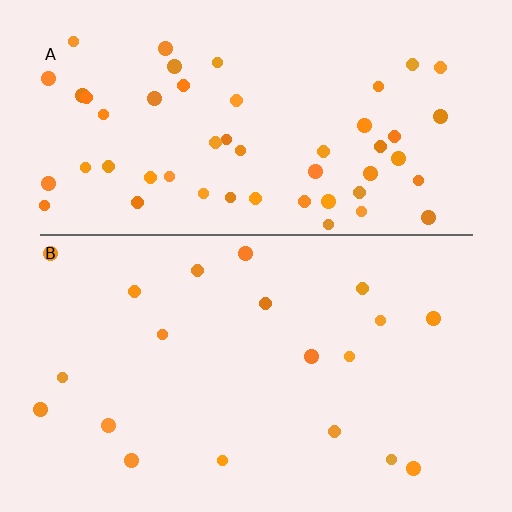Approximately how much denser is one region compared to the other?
Approximately 2.7× — region A over region B.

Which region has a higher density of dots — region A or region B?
A (the top).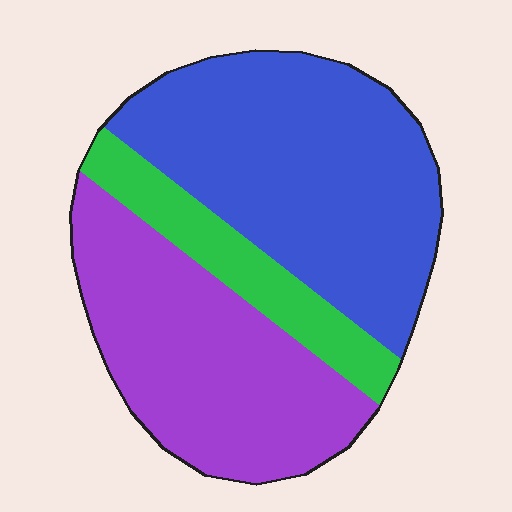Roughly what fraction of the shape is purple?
Purple takes up about three eighths (3/8) of the shape.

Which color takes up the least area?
Green, at roughly 15%.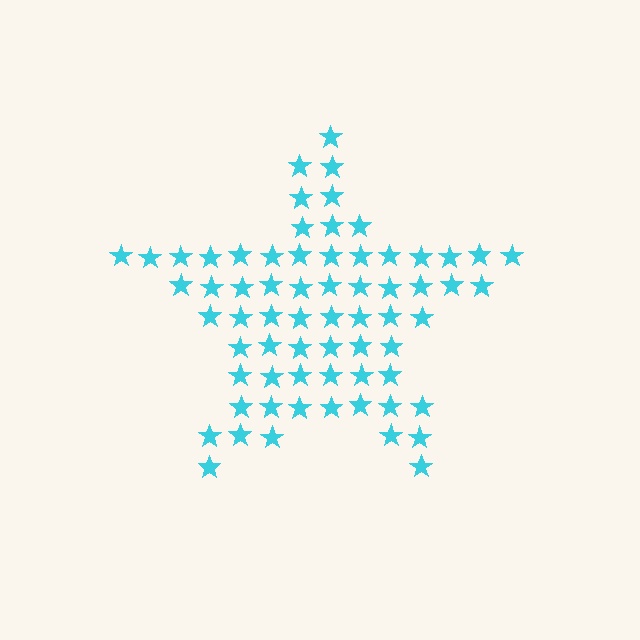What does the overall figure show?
The overall figure shows a star.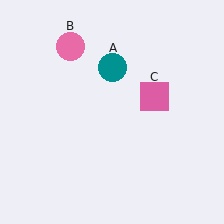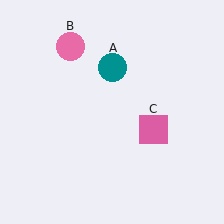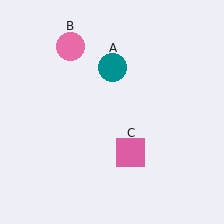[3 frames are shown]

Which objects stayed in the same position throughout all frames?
Teal circle (object A) and pink circle (object B) remained stationary.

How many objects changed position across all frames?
1 object changed position: pink square (object C).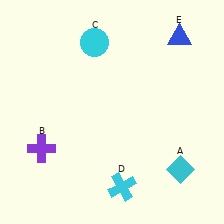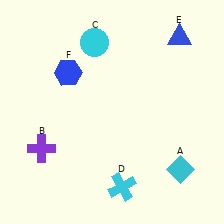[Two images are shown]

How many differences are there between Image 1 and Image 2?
There is 1 difference between the two images.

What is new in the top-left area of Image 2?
A blue hexagon (F) was added in the top-left area of Image 2.